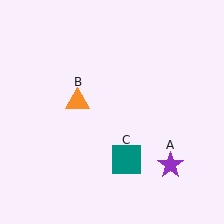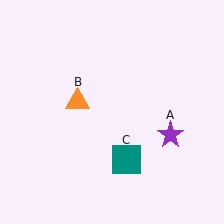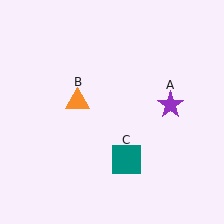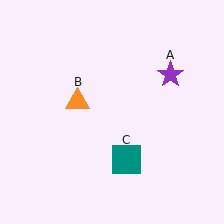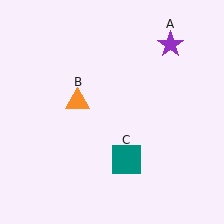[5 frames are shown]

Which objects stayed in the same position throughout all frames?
Orange triangle (object B) and teal square (object C) remained stationary.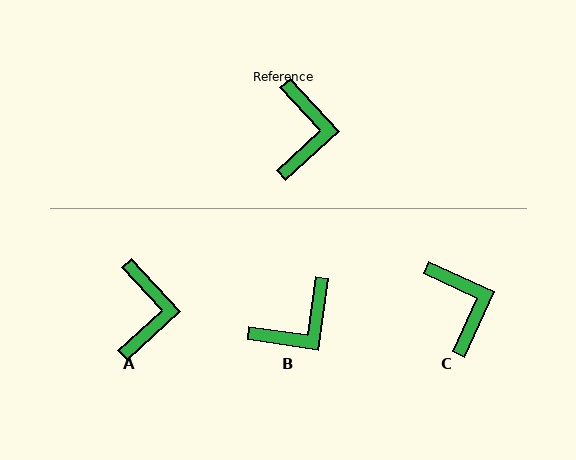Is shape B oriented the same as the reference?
No, it is off by about 51 degrees.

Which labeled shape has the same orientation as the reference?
A.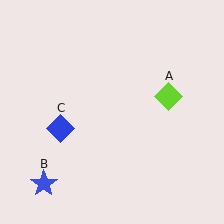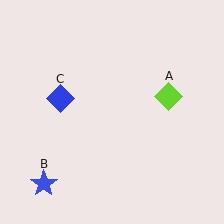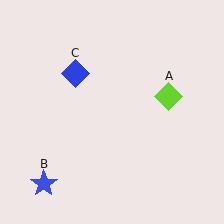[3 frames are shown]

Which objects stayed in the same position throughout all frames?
Lime diamond (object A) and blue star (object B) remained stationary.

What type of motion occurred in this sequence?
The blue diamond (object C) rotated clockwise around the center of the scene.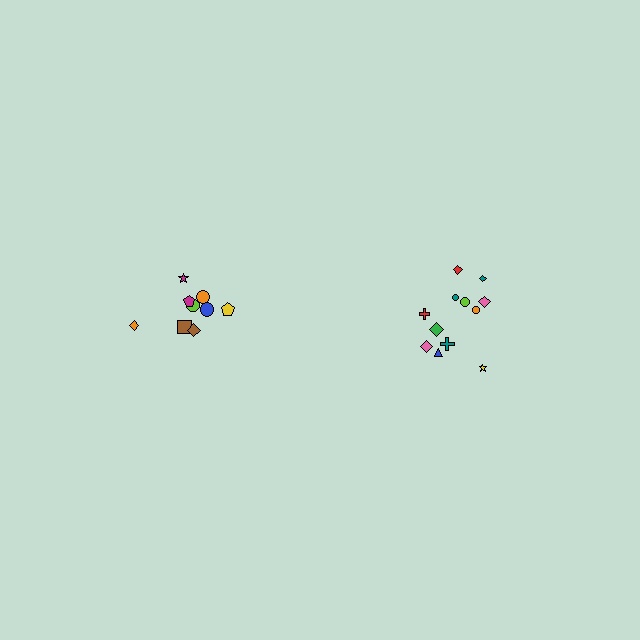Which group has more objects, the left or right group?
The right group.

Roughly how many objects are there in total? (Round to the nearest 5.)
Roughly 20 objects in total.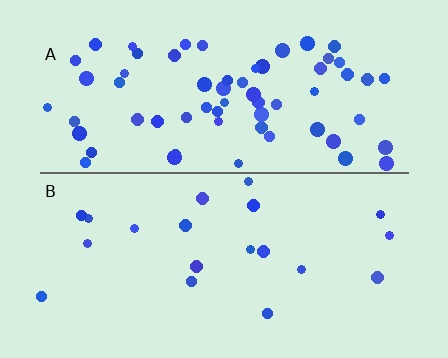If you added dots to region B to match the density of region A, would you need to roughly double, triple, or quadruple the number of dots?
Approximately triple.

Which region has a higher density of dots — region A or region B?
A (the top).